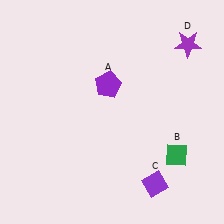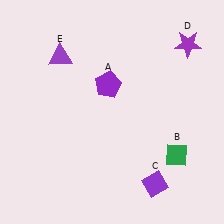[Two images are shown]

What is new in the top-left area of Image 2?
A purple triangle (E) was added in the top-left area of Image 2.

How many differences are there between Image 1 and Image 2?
There is 1 difference between the two images.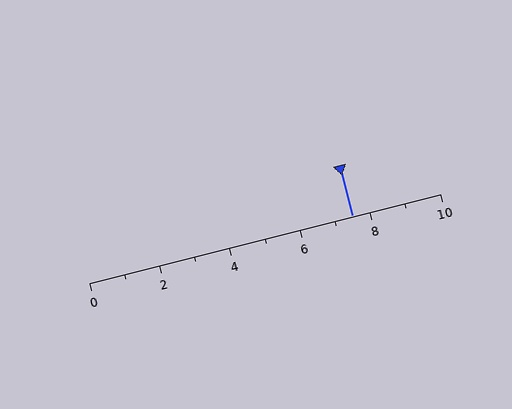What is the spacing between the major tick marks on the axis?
The major ticks are spaced 2 apart.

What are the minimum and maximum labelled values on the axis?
The axis runs from 0 to 10.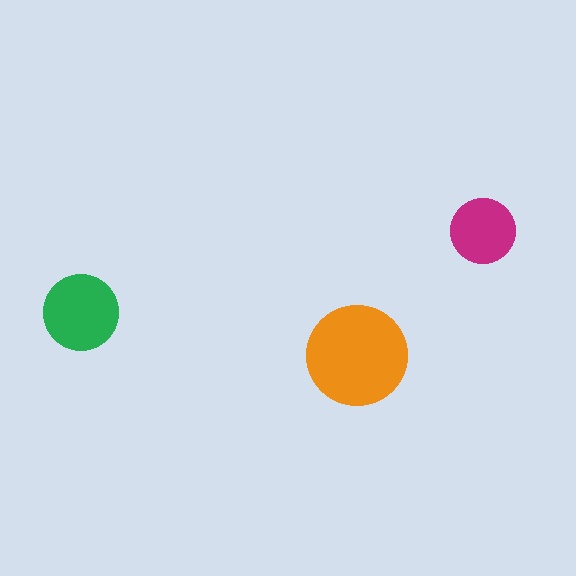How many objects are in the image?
There are 3 objects in the image.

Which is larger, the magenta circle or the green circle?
The green one.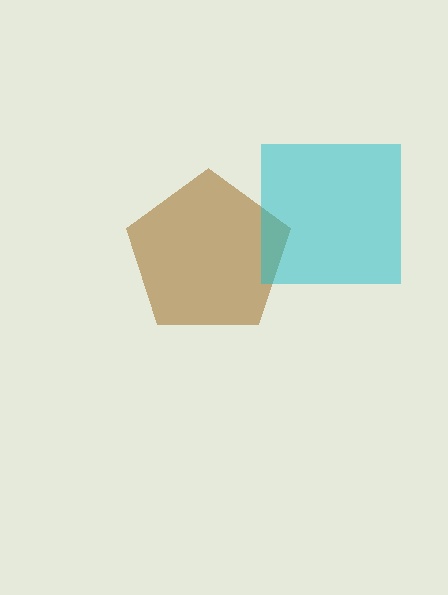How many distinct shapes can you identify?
There are 2 distinct shapes: a brown pentagon, a cyan square.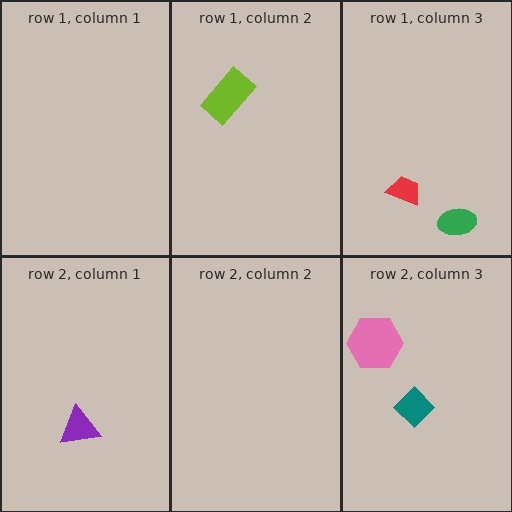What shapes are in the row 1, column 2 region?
The lime rectangle.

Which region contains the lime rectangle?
The row 1, column 2 region.